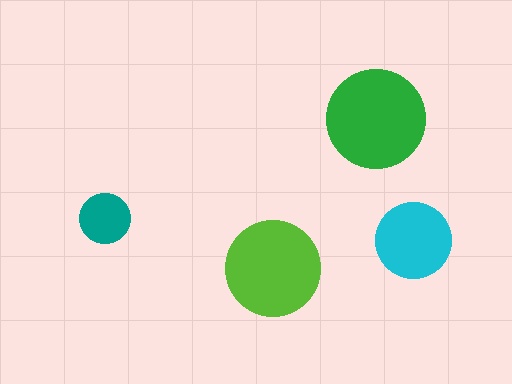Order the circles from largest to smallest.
the green one, the lime one, the cyan one, the teal one.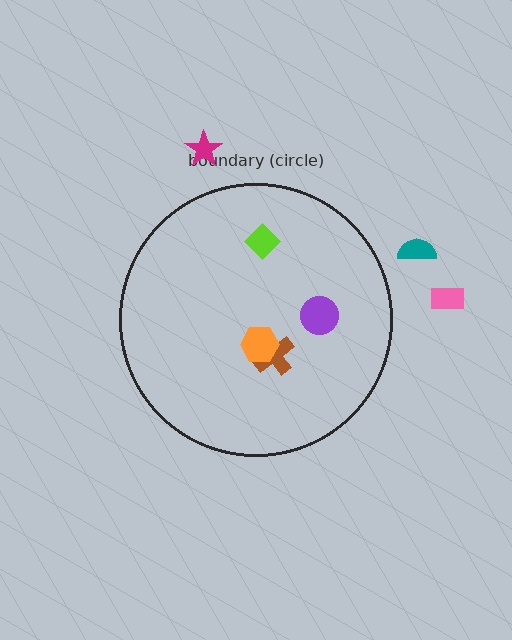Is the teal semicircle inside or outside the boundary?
Outside.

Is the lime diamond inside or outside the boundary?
Inside.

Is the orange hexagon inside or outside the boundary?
Inside.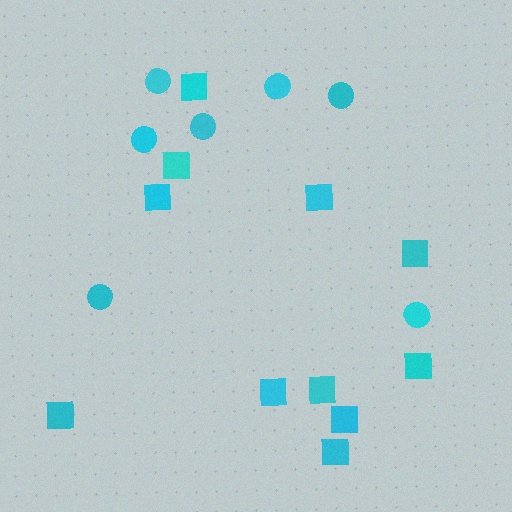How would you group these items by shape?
There are 2 groups: one group of squares (11) and one group of circles (7).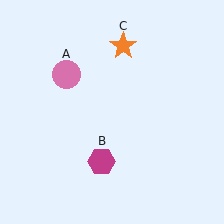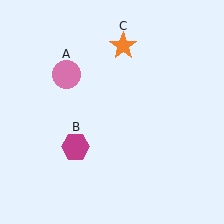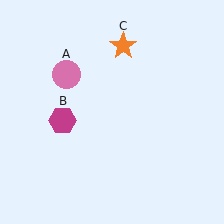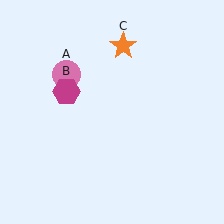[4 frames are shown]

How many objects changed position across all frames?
1 object changed position: magenta hexagon (object B).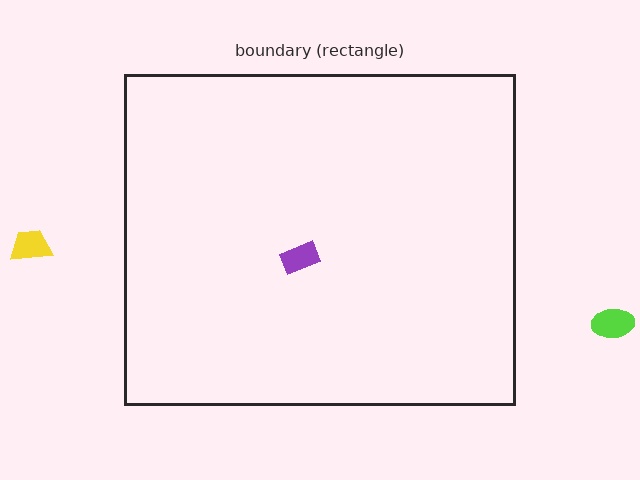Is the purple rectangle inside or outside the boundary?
Inside.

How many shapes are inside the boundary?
1 inside, 2 outside.